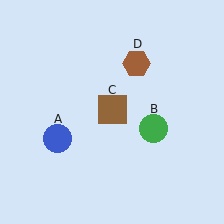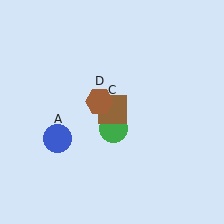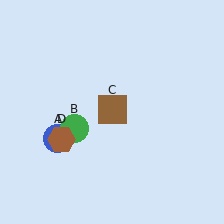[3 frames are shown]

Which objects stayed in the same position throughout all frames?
Blue circle (object A) and brown square (object C) remained stationary.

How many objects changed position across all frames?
2 objects changed position: green circle (object B), brown hexagon (object D).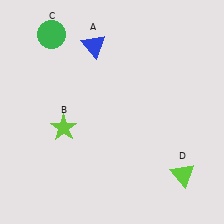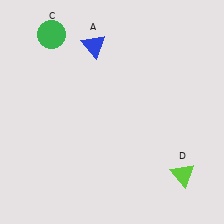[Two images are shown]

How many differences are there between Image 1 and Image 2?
There is 1 difference between the two images.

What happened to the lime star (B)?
The lime star (B) was removed in Image 2. It was in the bottom-left area of Image 1.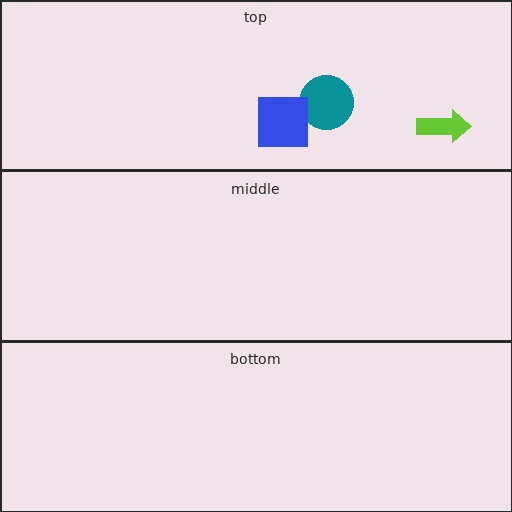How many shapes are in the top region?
3.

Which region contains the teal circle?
The top region.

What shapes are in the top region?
The teal circle, the lime arrow, the blue square.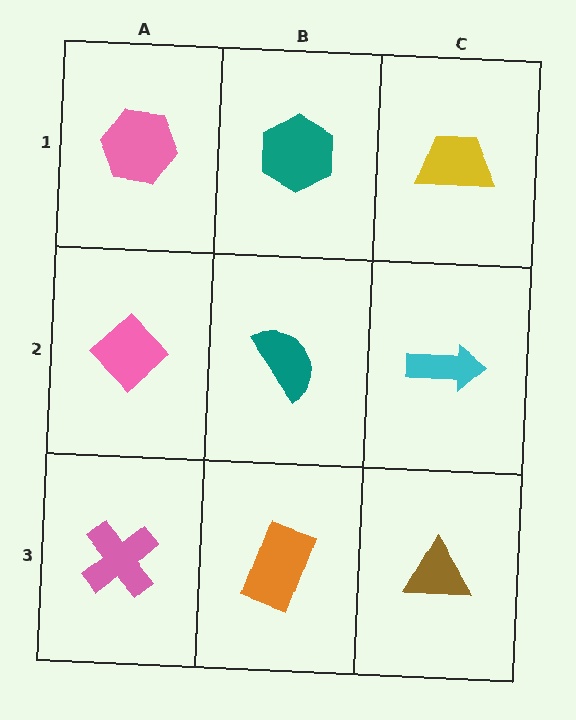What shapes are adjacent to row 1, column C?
A cyan arrow (row 2, column C), a teal hexagon (row 1, column B).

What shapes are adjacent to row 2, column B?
A teal hexagon (row 1, column B), an orange rectangle (row 3, column B), a pink diamond (row 2, column A), a cyan arrow (row 2, column C).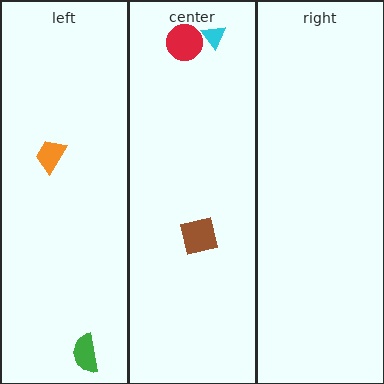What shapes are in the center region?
The brown square, the red circle, the cyan triangle.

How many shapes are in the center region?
3.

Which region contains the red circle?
The center region.